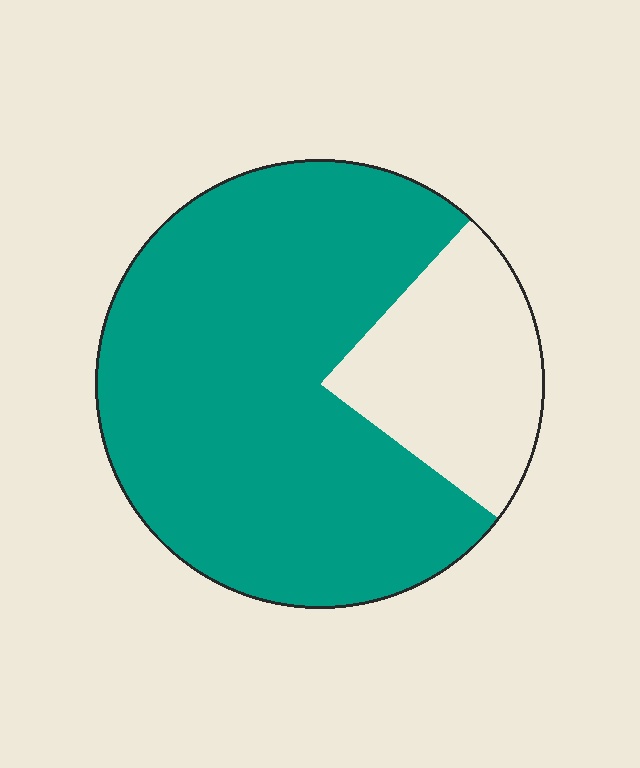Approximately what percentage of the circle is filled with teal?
Approximately 75%.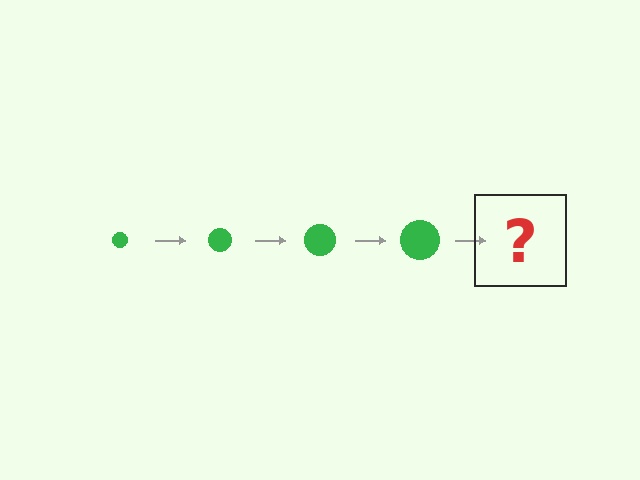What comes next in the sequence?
The next element should be a green circle, larger than the previous one.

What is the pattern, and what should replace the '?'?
The pattern is that the circle gets progressively larger each step. The '?' should be a green circle, larger than the previous one.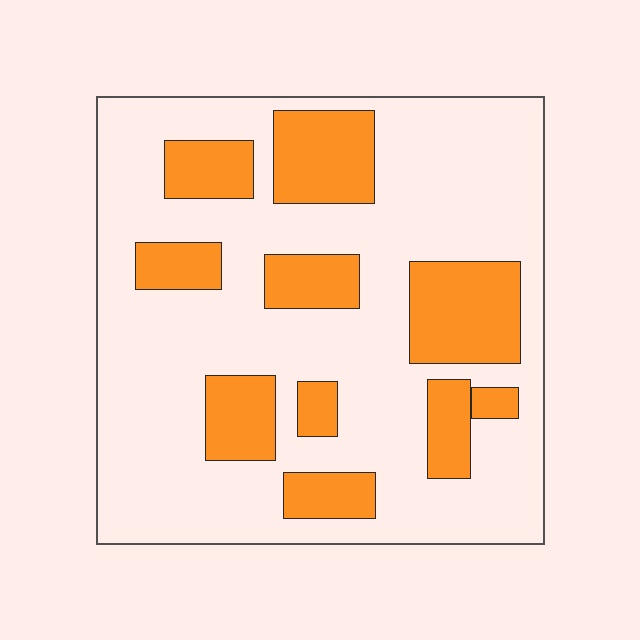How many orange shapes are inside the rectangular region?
10.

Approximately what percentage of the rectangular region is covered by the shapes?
Approximately 25%.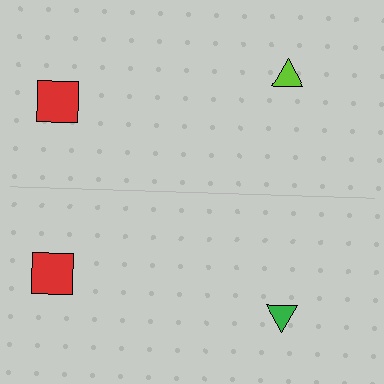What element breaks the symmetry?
The green triangle on the bottom side breaks the symmetry — its mirror counterpart is lime.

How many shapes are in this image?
There are 4 shapes in this image.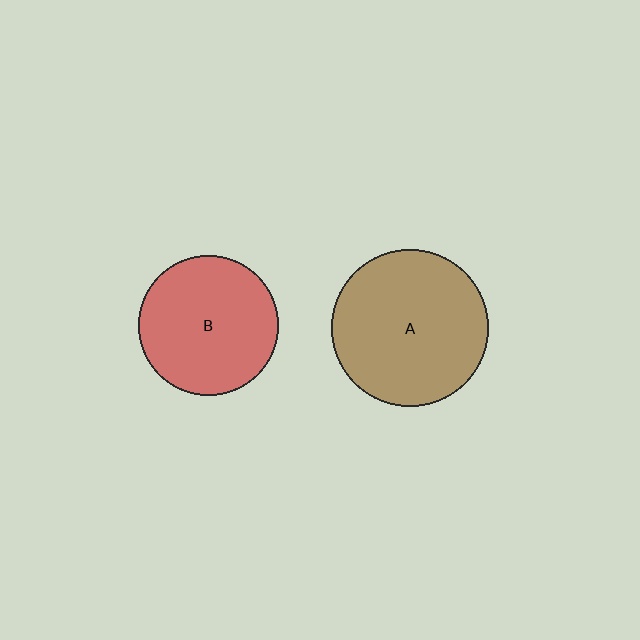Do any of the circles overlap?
No, none of the circles overlap.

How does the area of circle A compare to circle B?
Approximately 1.2 times.